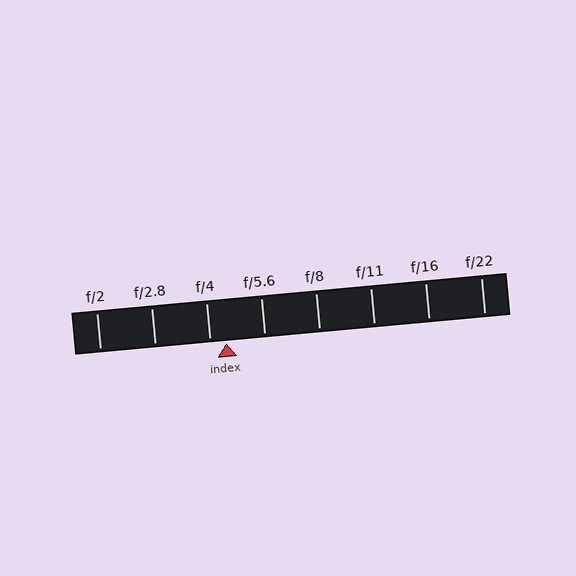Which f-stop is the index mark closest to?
The index mark is closest to f/4.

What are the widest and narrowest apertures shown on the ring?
The widest aperture shown is f/2 and the narrowest is f/22.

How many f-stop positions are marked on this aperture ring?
There are 8 f-stop positions marked.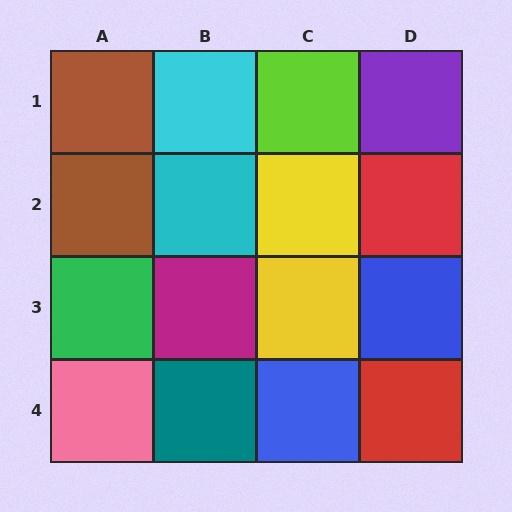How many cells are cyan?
2 cells are cyan.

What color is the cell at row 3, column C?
Yellow.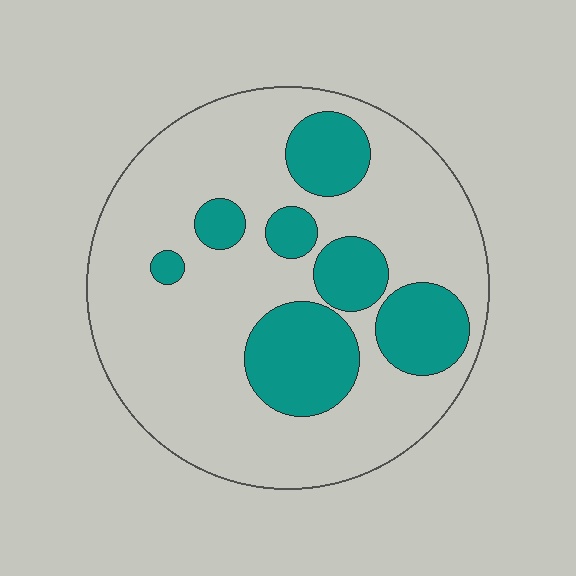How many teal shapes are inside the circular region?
7.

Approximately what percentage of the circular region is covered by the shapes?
Approximately 25%.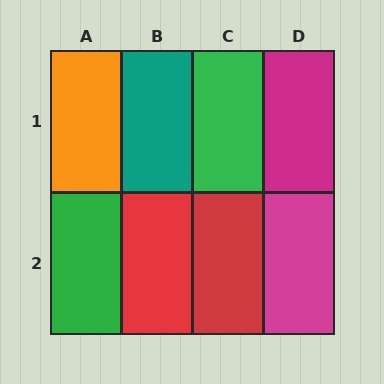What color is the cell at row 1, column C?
Green.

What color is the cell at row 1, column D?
Magenta.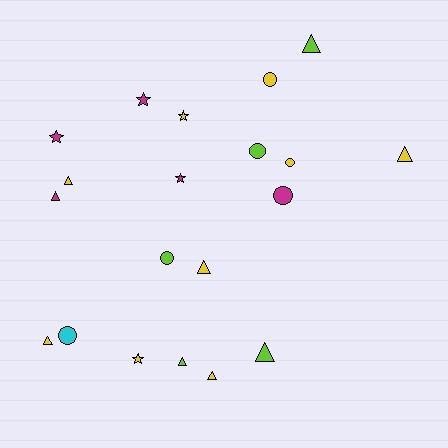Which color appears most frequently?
Yellow, with 9 objects.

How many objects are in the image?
There are 20 objects.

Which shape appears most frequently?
Triangle, with 9 objects.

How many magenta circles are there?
There is 1 magenta circle.